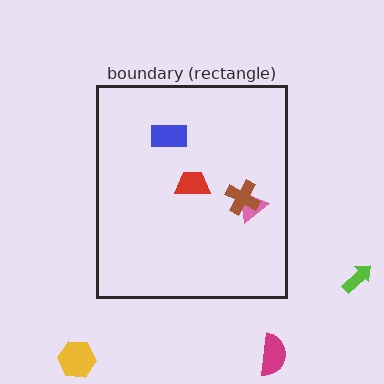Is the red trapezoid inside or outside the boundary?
Inside.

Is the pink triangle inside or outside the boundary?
Inside.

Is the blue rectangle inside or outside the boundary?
Inside.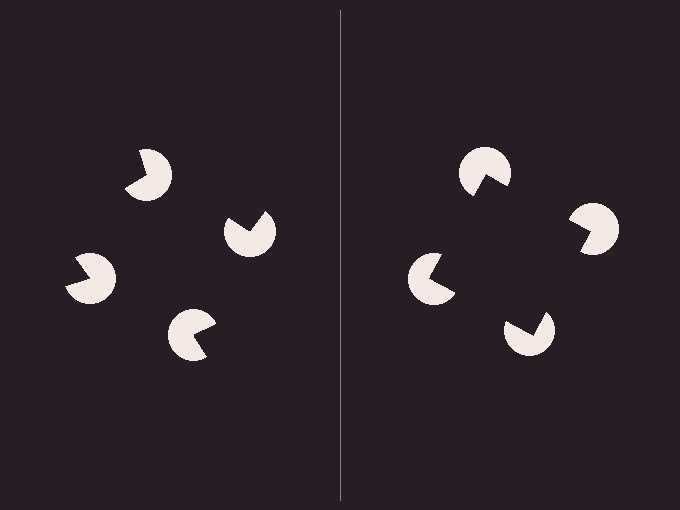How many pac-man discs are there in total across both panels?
8 — 4 on each side.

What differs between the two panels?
The pac-man discs are positioned identically on both sides; only the wedge orientations differ. On the right they align to a square; on the left they are misaligned.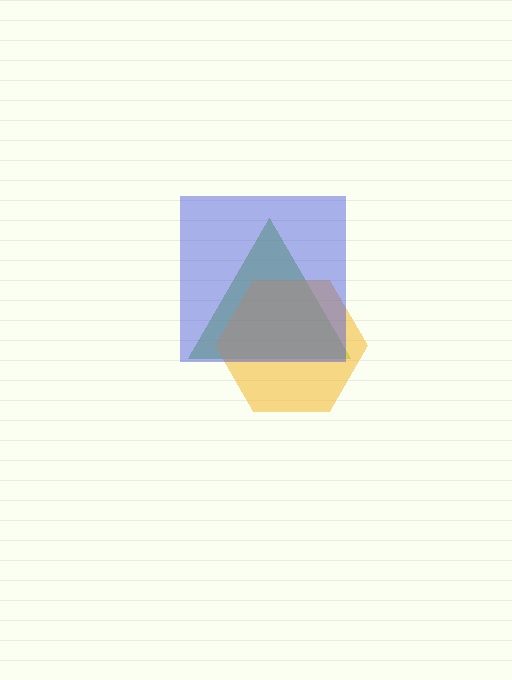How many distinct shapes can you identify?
There are 3 distinct shapes: a lime triangle, a yellow hexagon, a blue square.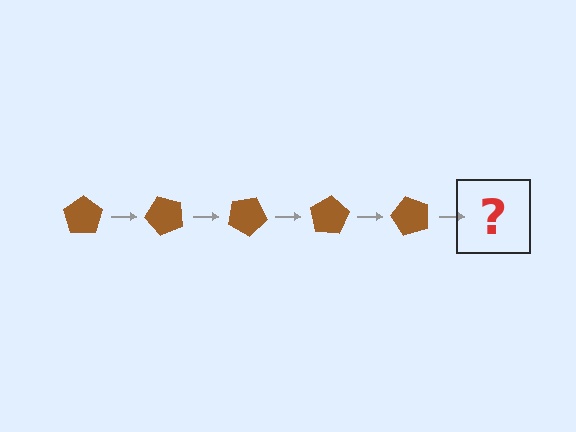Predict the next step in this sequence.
The next step is a brown pentagon rotated 250 degrees.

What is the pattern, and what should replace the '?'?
The pattern is that the pentagon rotates 50 degrees each step. The '?' should be a brown pentagon rotated 250 degrees.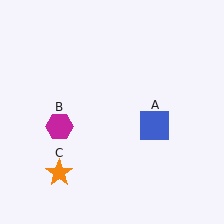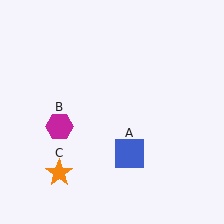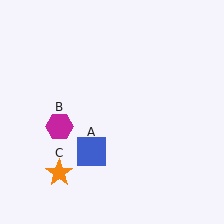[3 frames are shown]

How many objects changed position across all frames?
1 object changed position: blue square (object A).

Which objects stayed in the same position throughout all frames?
Magenta hexagon (object B) and orange star (object C) remained stationary.